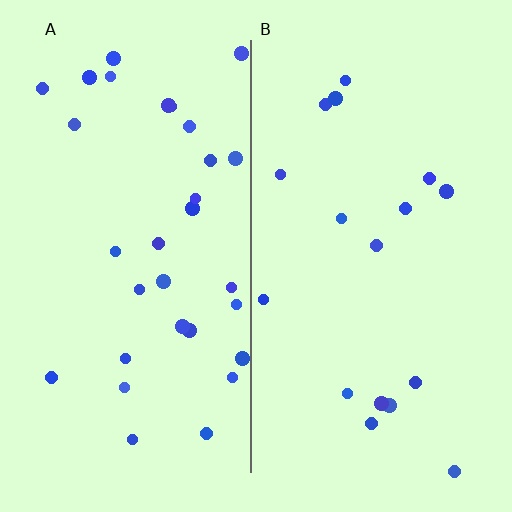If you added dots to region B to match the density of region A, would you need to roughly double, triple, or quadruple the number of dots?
Approximately double.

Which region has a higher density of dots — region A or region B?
A (the left).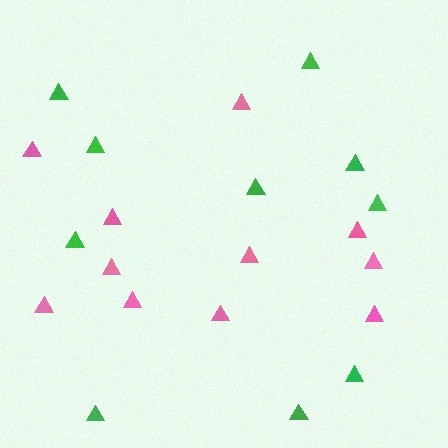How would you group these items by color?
There are 2 groups: one group of pink triangles (11) and one group of green triangles (10).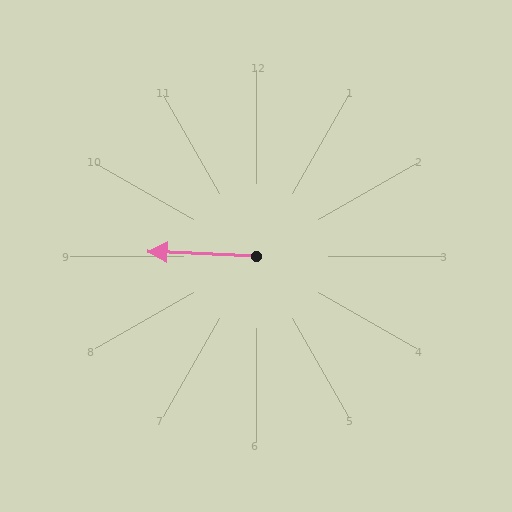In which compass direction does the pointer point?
West.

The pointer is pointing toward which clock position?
Roughly 9 o'clock.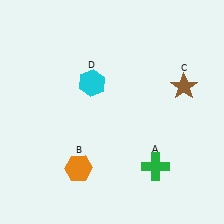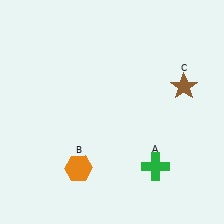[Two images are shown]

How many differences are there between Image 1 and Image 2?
There is 1 difference between the two images.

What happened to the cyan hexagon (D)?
The cyan hexagon (D) was removed in Image 2. It was in the top-left area of Image 1.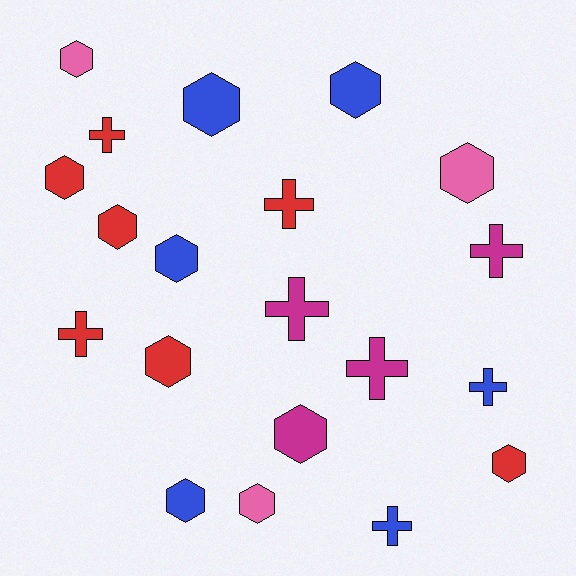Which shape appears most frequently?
Hexagon, with 12 objects.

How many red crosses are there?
There are 3 red crosses.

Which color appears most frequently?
Red, with 7 objects.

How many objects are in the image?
There are 20 objects.